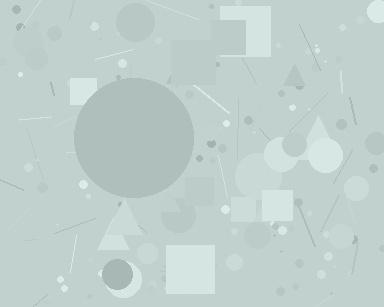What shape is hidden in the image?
A circle is hidden in the image.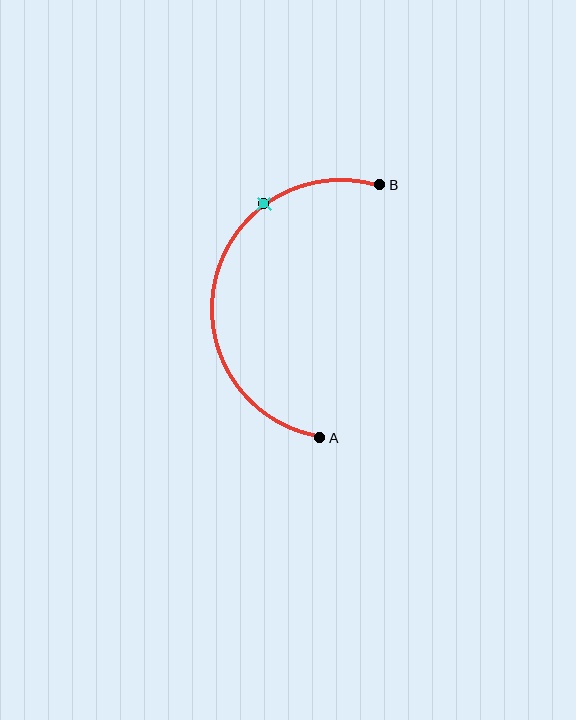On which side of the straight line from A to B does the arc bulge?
The arc bulges to the left of the straight line connecting A and B.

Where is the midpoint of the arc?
The arc midpoint is the point on the curve farthest from the straight line joining A and B. It sits to the left of that line.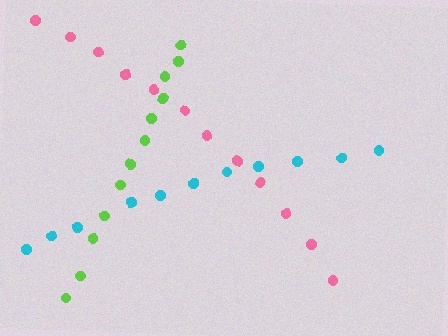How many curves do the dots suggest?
There are 3 distinct paths.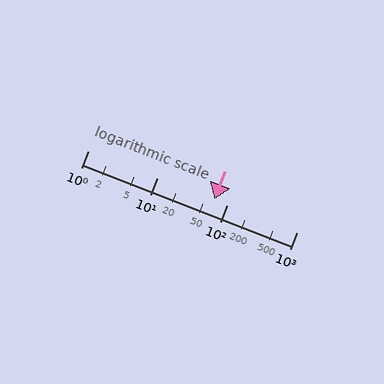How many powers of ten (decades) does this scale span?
The scale spans 3 decades, from 1 to 1000.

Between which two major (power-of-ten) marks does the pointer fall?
The pointer is between 10 and 100.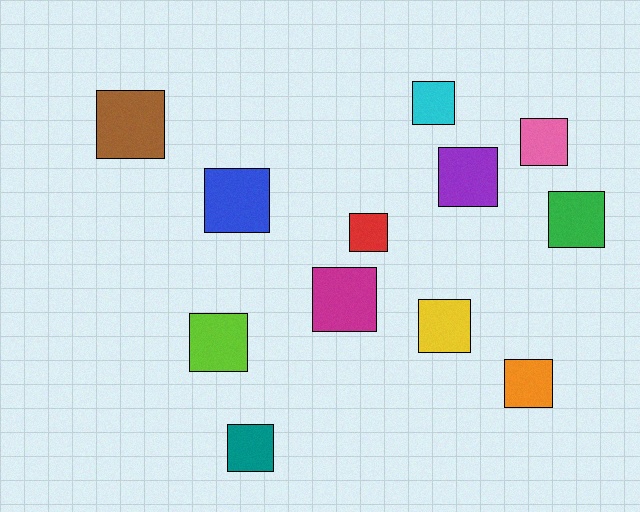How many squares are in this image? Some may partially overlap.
There are 12 squares.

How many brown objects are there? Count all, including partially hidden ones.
There is 1 brown object.